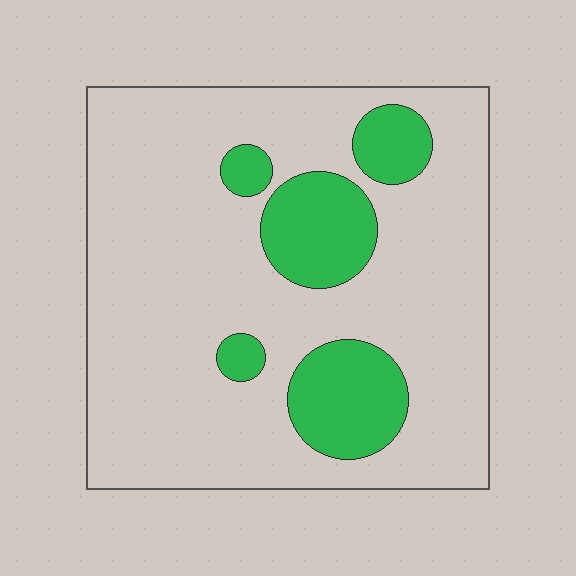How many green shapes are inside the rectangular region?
5.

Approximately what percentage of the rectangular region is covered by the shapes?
Approximately 20%.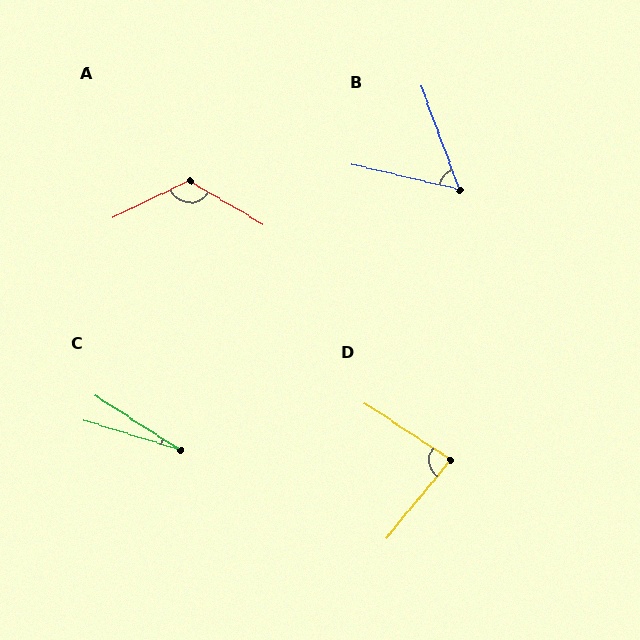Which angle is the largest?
A, at approximately 124 degrees.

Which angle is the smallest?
C, at approximately 15 degrees.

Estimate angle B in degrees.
Approximately 57 degrees.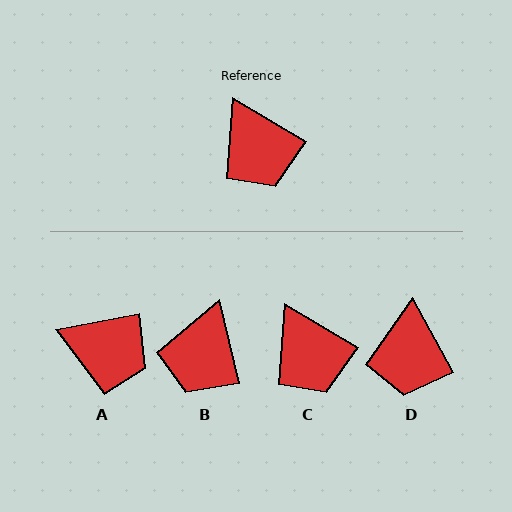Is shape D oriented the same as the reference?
No, it is off by about 31 degrees.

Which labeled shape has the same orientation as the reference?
C.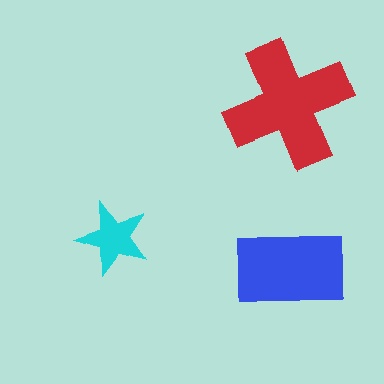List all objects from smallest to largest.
The cyan star, the blue rectangle, the red cross.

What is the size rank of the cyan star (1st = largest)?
3rd.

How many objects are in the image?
There are 3 objects in the image.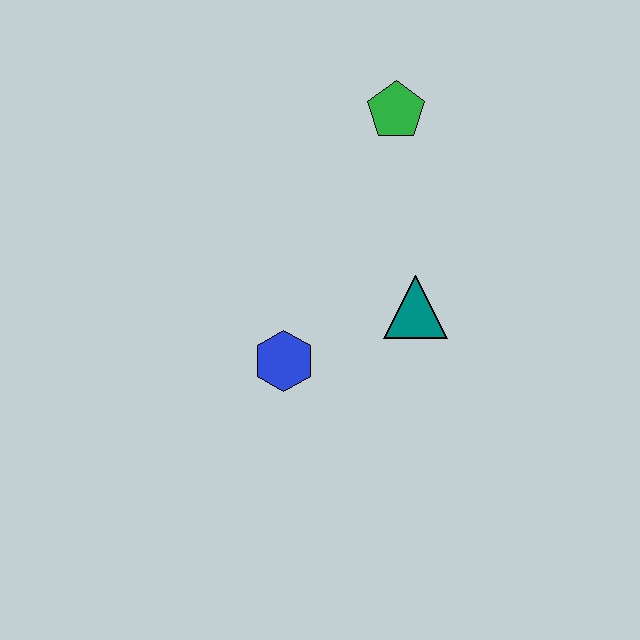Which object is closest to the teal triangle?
The blue hexagon is closest to the teal triangle.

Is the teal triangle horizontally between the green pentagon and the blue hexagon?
No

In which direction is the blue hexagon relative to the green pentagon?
The blue hexagon is below the green pentagon.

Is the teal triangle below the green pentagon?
Yes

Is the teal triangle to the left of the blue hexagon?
No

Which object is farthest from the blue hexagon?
The green pentagon is farthest from the blue hexagon.